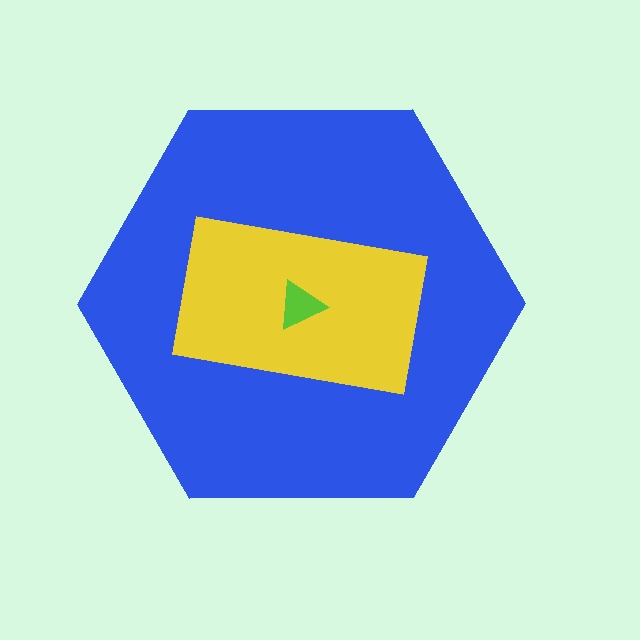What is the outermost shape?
The blue hexagon.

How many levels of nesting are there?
3.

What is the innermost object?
The lime triangle.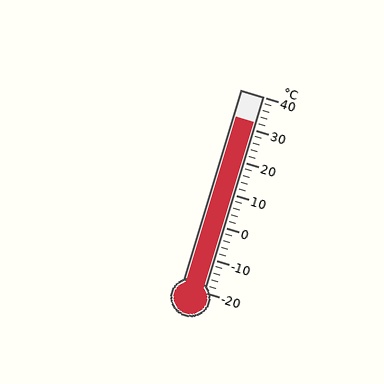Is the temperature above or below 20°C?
The temperature is above 20°C.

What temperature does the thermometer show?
The thermometer shows approximately 32°C.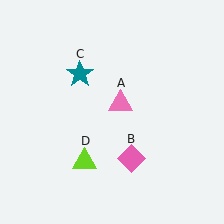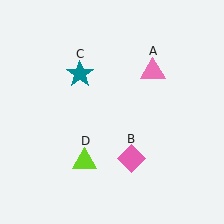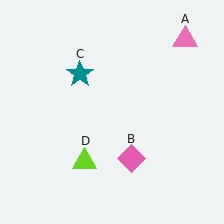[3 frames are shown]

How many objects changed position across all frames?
1 object changed position: pink triangle (object A).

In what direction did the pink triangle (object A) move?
The pink triangle (object A) moved up and to the right.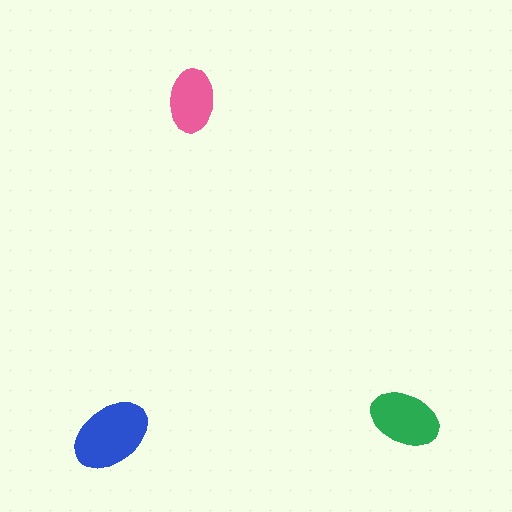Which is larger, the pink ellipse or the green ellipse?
The green one.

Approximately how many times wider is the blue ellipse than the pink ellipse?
About 1.5 times wider.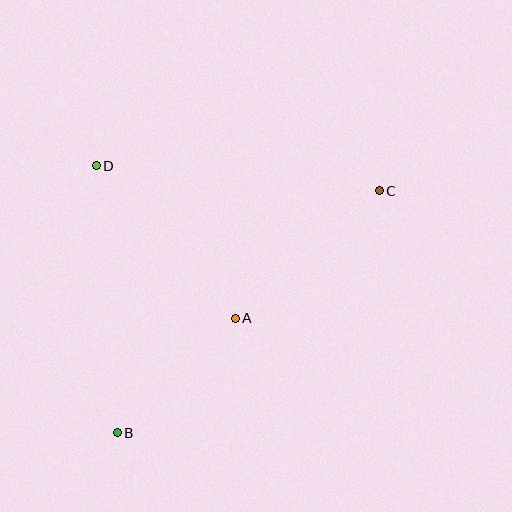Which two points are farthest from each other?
Points B and C are farthest from each other.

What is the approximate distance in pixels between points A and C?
The distance between A and C is approximately 192 pixels.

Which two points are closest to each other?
Points A and B are closest to each other.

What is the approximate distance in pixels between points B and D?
The distance between B and D is approximately 268 pixels.